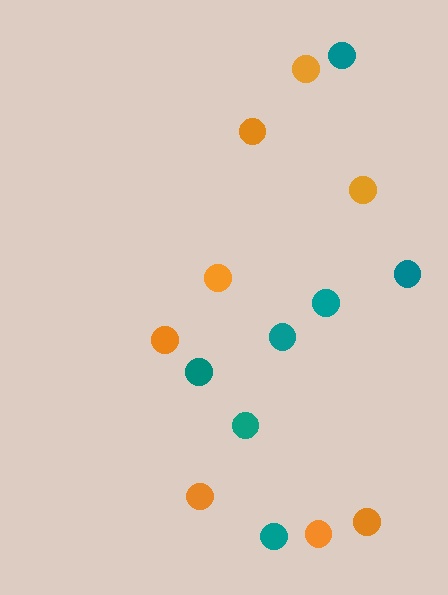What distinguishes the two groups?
There are 2 groups: one group of orange circles (8) and one group of teal circles (7).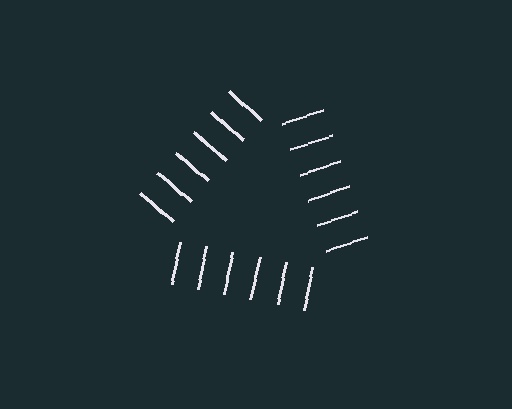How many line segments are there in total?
18 — 6 along each of the 3 edges.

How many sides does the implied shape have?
3 sides — the line-ends trace a triangle.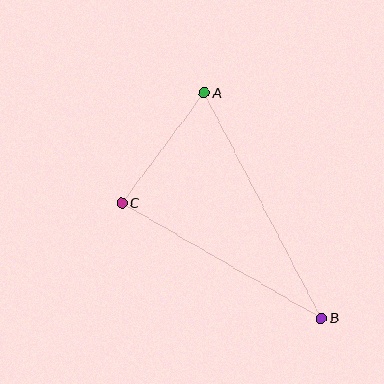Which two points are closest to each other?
Points A and C are closest to each other.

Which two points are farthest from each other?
Points A and B are farthest from each other.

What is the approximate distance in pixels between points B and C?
The distance between B and C is approximately 230 pixels.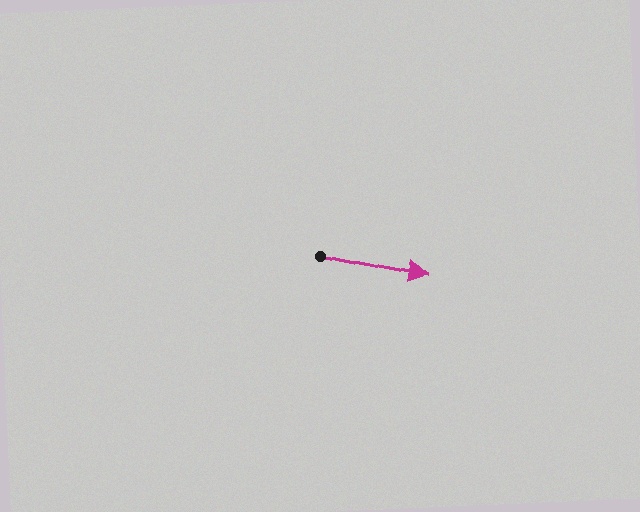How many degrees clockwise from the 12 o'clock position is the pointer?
Approximately 102 degrees.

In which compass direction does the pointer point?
East.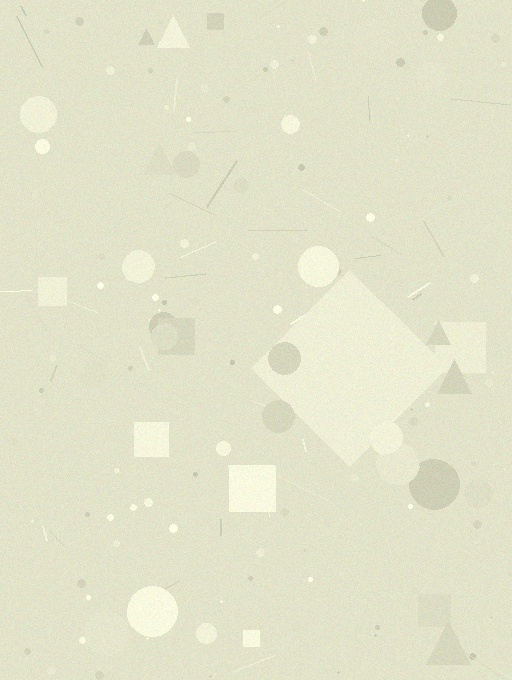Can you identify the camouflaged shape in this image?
The camouflaged shape is a diamond.